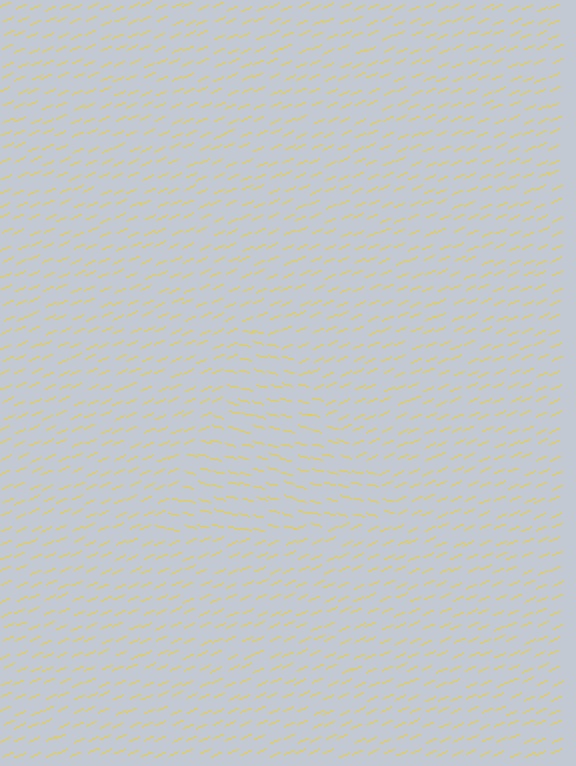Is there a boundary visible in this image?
Yes, there is a texture boundary formed by a change in line orientation.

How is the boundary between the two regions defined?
The boundary is defined purely by a change in line orientation (approximately 38 degrees difference). All lines are the same color and thickness.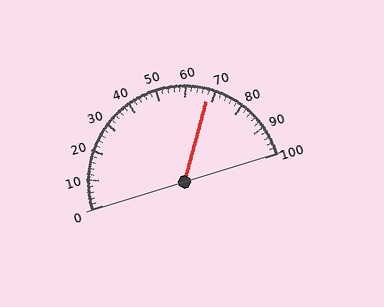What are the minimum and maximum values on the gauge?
The gauge ranges from 0 to 100.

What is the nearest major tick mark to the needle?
The nearest major tick mark is 70.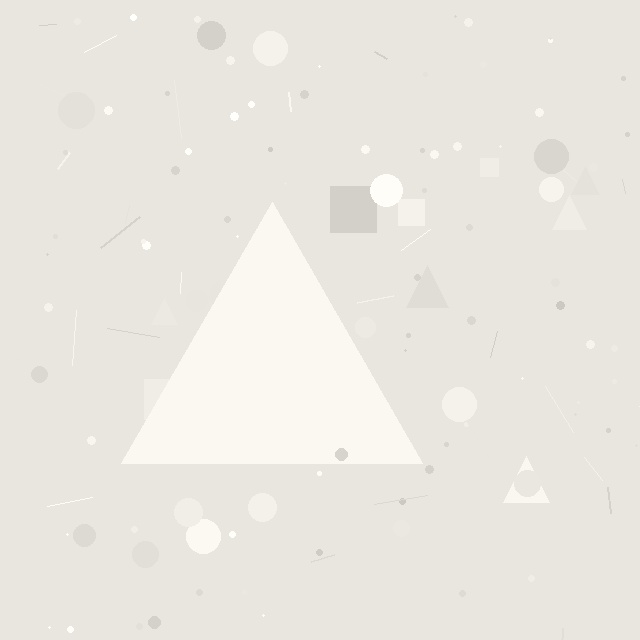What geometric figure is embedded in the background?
A triangle is embedded in the background.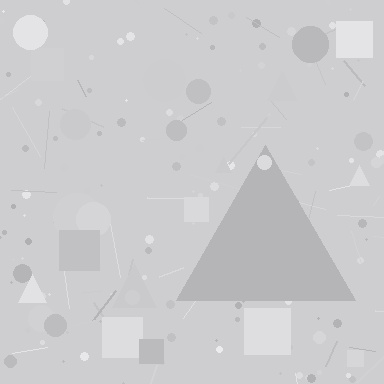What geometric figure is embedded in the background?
A triangle is embedded in the background.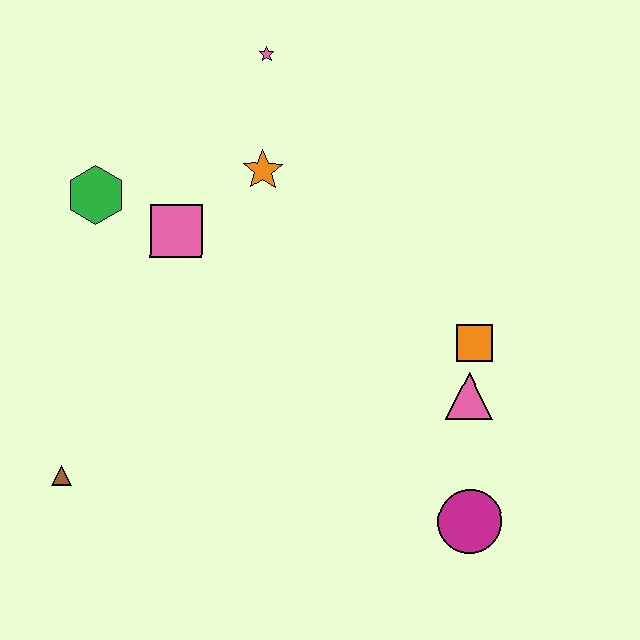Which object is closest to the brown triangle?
The pink square is closest to the brown triangle.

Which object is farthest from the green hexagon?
The magenta circle is farthest from the green hexagon.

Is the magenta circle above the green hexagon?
No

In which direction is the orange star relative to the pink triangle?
The orange star is above the pink triangle.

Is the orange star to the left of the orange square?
Yes